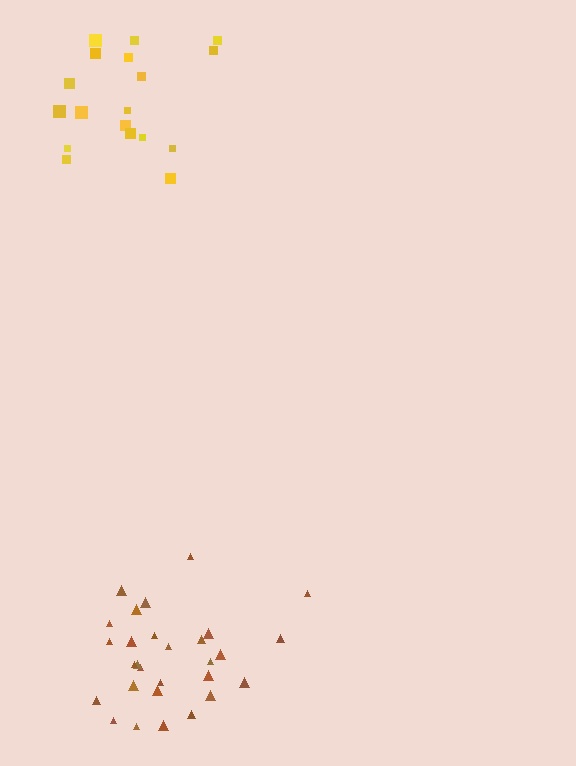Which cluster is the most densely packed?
Brown.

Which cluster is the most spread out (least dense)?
Yellow.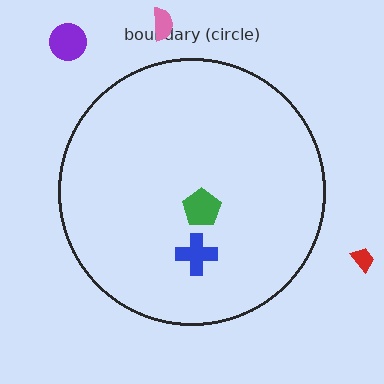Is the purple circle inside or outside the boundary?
Outside.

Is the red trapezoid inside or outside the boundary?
Outside.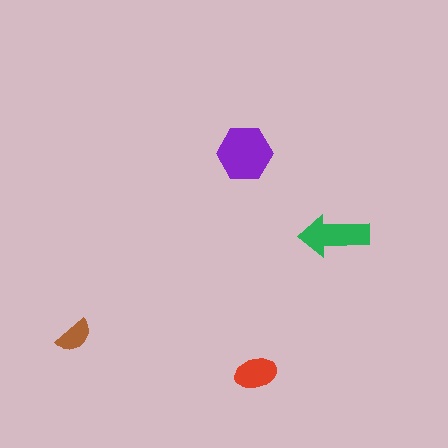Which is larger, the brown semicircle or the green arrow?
The green arrow.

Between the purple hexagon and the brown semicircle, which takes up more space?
The purple hexagon.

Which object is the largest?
The purple hexagon.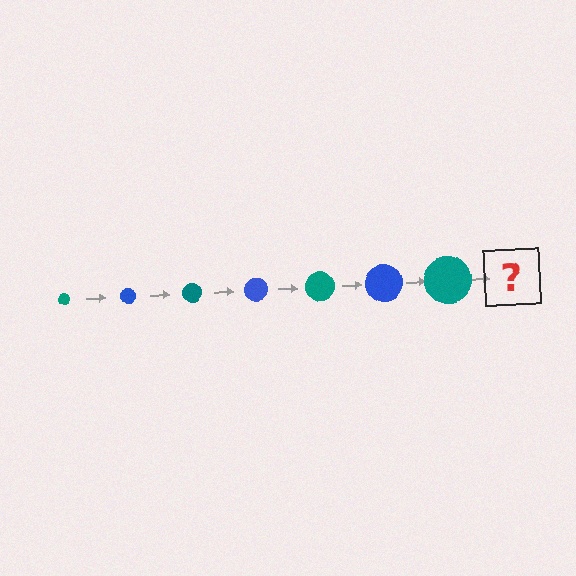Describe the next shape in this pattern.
It should be a blue circle, larger than the previous one.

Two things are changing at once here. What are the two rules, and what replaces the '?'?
The two rules are that the circle grows larger each step and the color cycles through teal and blue. The '?' should be a blue circle, larger than the previous one.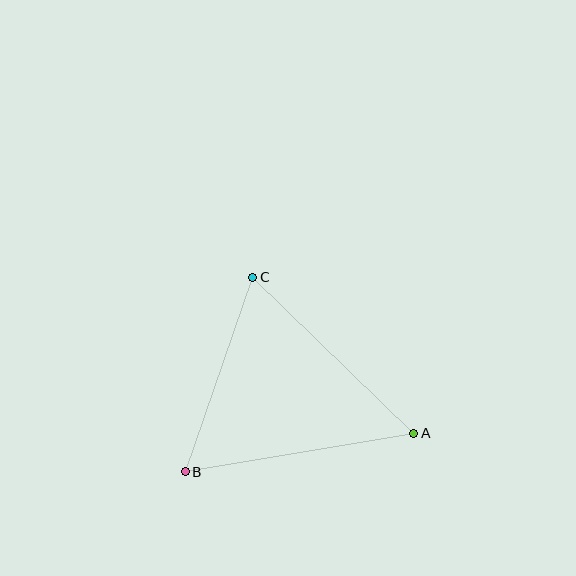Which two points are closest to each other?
Points B and C are closest to each other.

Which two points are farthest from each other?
Points A and B are farthest from each other.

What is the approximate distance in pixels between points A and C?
The distance between A and C is approximately 224 pixels.